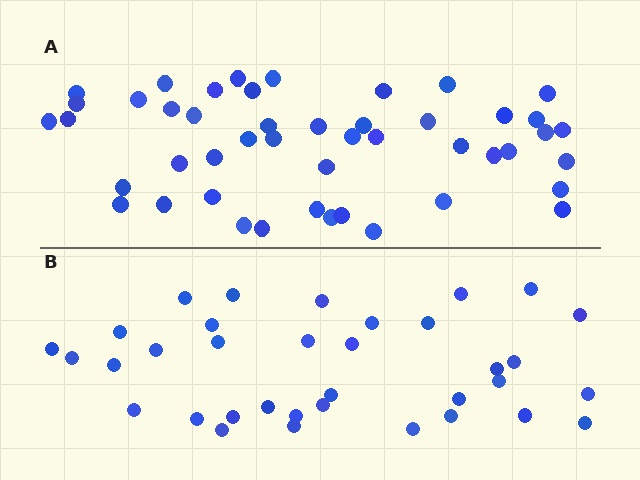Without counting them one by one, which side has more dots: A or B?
Region A (the top region) has more dots.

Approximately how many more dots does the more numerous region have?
Region A has roughly 12 or so more dots than region B.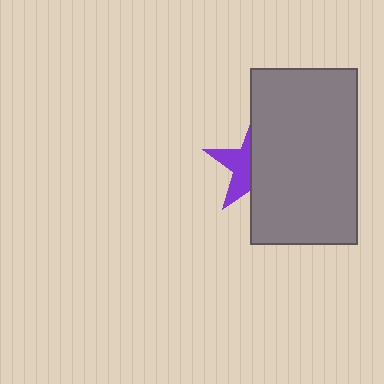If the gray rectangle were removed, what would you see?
You would see the complete purple star.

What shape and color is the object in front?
The object in front is a gray rectangle.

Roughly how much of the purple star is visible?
A small part of it is visible (roughly 41%).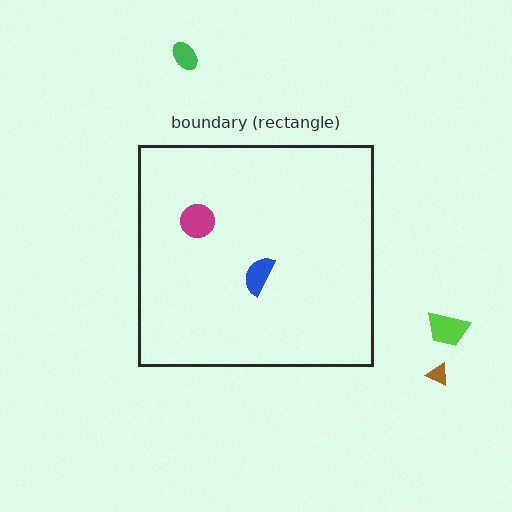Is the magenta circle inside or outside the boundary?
Inside.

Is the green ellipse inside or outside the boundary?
Outside.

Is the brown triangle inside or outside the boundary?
Outside.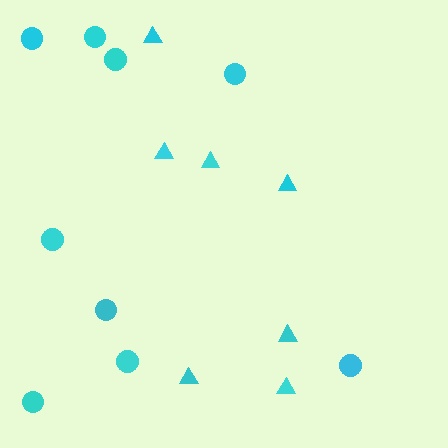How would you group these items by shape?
There are 2 groups: one group of triangles (7) and one group of circles (9).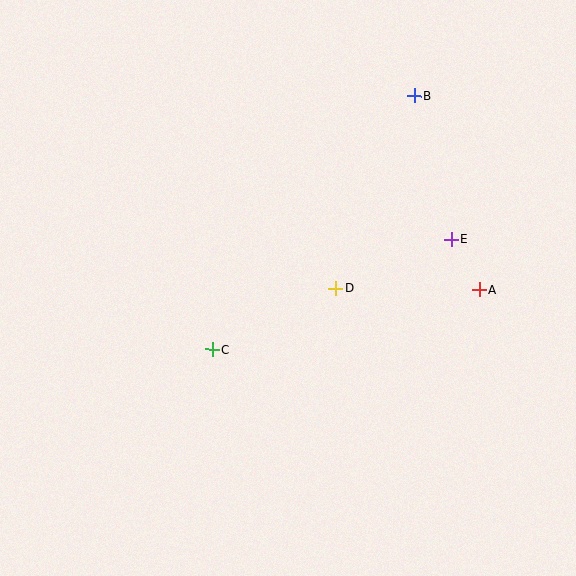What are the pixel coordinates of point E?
Point E is at (451, 239).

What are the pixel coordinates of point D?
Point D is at (336, 288).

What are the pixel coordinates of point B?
Point B is at (414, 95).